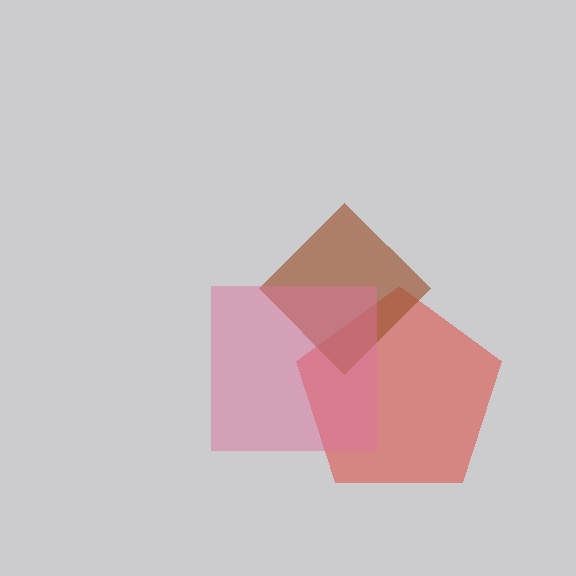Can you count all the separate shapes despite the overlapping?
Yes, there are 3 separate shapes.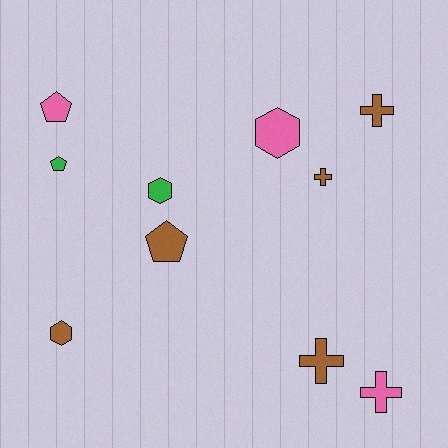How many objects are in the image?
There are 10 objects.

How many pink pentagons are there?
There is 1 pink pentagon.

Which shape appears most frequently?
Cross, with 4 objects.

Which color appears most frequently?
Brown, with 5 objects.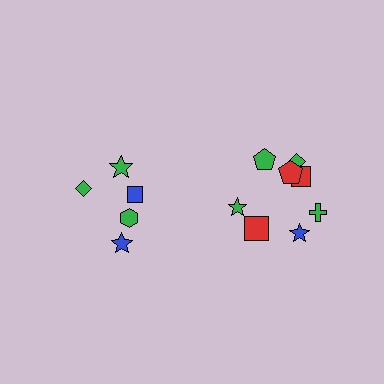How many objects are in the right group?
There are 8 objects.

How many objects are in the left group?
There are 5 objects.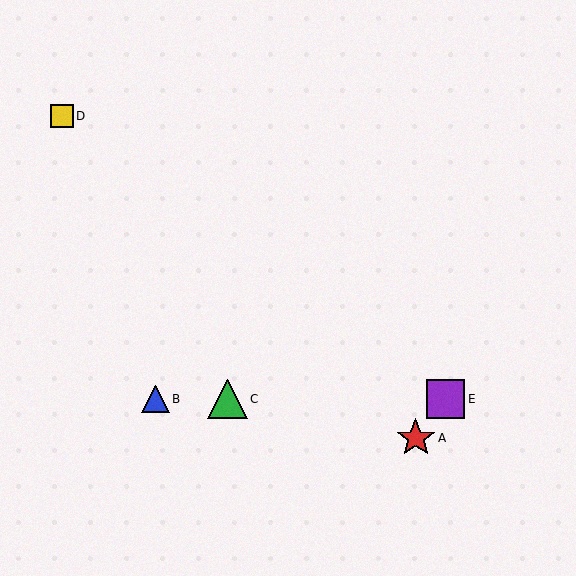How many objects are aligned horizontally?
3 objects (B, C, E) are aligned horizontally.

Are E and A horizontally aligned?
No, E is at y≈399 and A is at y≈438.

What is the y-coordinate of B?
Object B is at y≈399.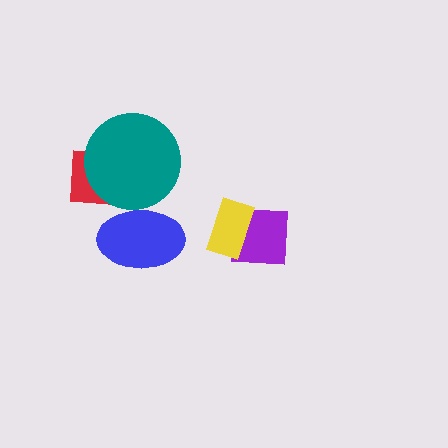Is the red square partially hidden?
Yes, it is partially covered by another shape.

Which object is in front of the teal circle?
The blue ellipse is in front of the teal circle.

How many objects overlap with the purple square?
1 object overlaps with the purple square.